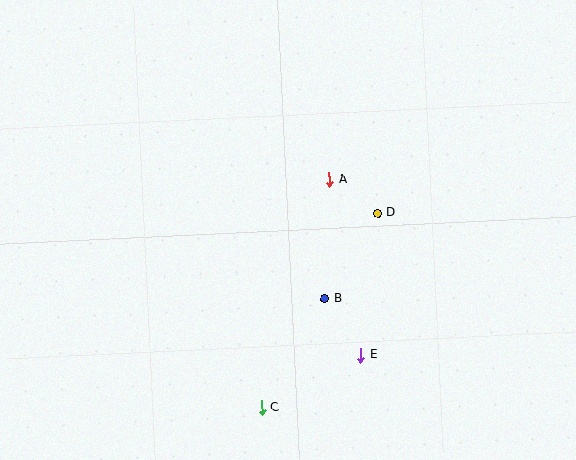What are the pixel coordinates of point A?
Point A is at (329, 180).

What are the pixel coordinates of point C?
Point C is at (262, 408).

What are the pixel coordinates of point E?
Point E is at (361, 355).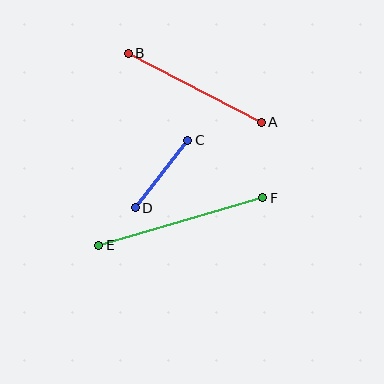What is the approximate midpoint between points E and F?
The midpoint is at approximately (181, 221) pixels.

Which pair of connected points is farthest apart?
Points E and F are farthest apart.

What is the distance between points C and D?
The distance is approximately 86 pixels.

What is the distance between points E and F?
The distance is approximately 171 pixels.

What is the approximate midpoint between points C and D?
The midpoint is at approximately (161, 174) pixels.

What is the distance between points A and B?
The distance is approximately 149 pixels.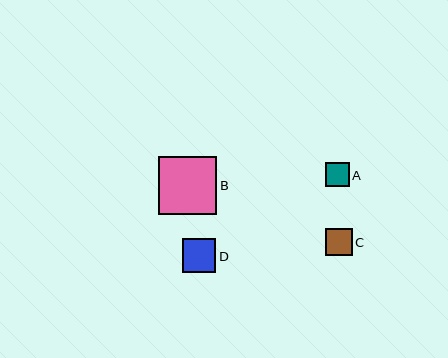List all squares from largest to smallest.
From largest to smallest: B, D, C, A.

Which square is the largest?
Square B is the largest with a size of approximately 58 pixels.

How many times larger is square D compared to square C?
Square D is approximately 1.2 times the size of square C.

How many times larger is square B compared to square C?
Square B is approximately 2.1 times the size of square C.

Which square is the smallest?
Square A is the smallest with a size of approximately 24 pixels.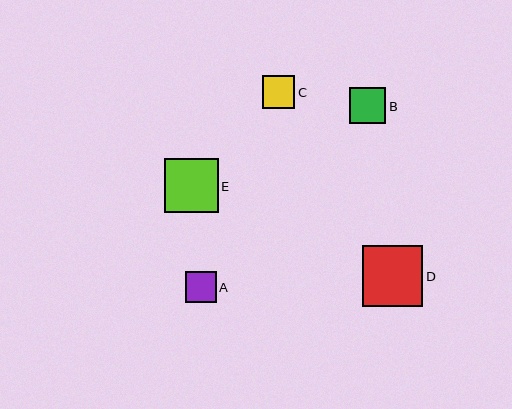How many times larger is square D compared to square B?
Square D is approximately 1.7 times the size of square B.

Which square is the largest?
Square D is the largest with a size of approximately 60 pixels.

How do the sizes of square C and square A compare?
Square C and square A are approximately the same size.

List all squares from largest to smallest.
From largest to smallest: D, E, B, C, A.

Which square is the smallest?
Square A is the smallest with a size of approximately 31 pixels.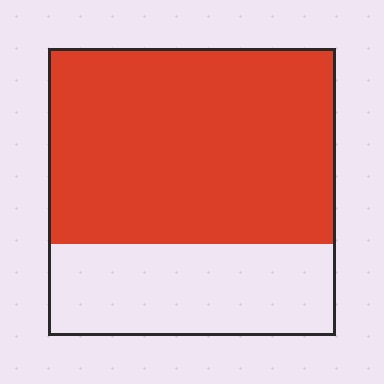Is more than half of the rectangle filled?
Yes.